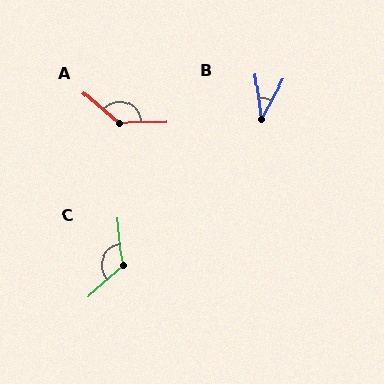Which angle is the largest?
A, at approximately 138 degrees.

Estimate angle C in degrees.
Approximately 125 degrees.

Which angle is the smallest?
B, at approximately 36 degrees.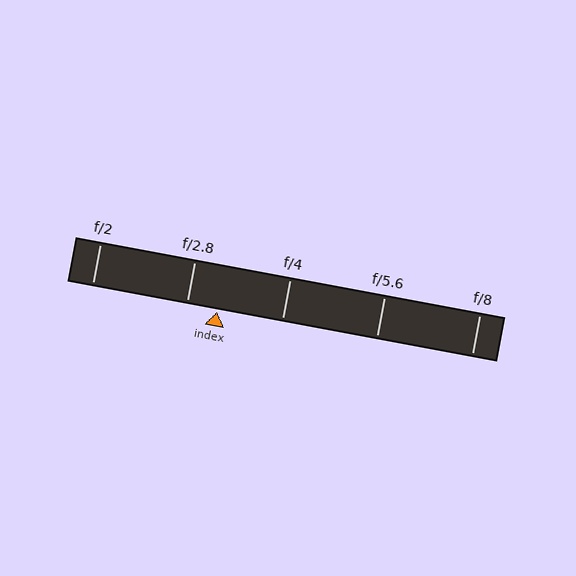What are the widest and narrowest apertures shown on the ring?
The widest aperture shown is f/2 and the narrowest is f/8.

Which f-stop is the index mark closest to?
The index mark is closest to f/2.8.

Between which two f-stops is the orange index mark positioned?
The index mark is between f/2.8 and f/4.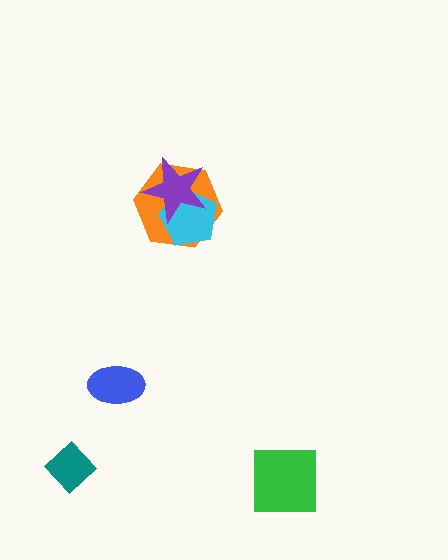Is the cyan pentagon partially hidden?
Yes, it is partially covered by another shape.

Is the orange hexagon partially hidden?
Yes, it is partially covered by another shape.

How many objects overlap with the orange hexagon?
2 objects overlap with the orange hexagon.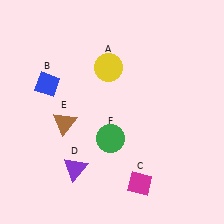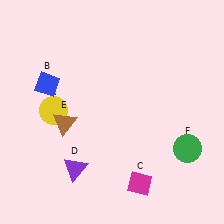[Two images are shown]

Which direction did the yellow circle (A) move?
The yellow circle (A) moved left.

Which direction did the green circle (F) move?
The green circle (F) moved right.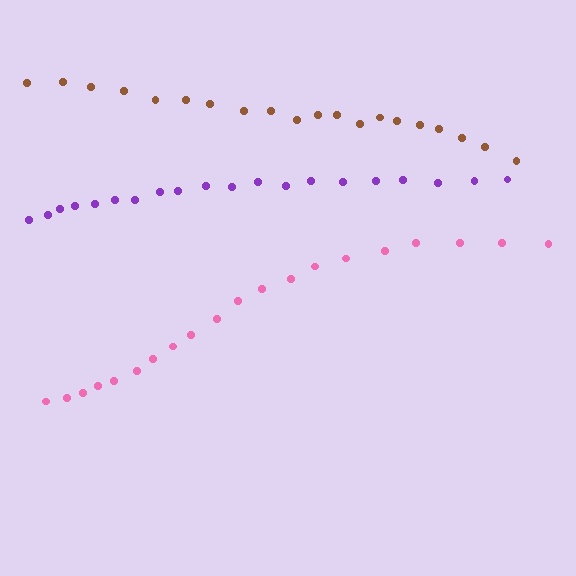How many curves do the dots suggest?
There are 3 distinct paths.